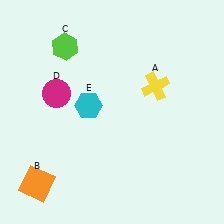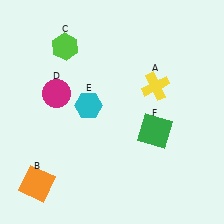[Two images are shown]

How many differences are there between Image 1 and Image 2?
There is 1 difference between the two images.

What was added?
A green square (F) was added in Image 2.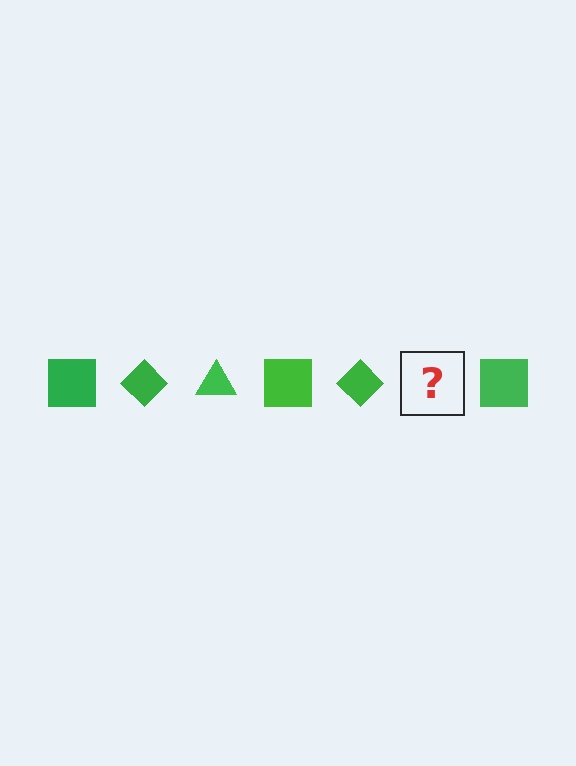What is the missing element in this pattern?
The missing element is a green triangle.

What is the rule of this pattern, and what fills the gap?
The rule is that the pattern cycles through square, diamond, triangle shapes in green. The gap should be filled with a green triangle.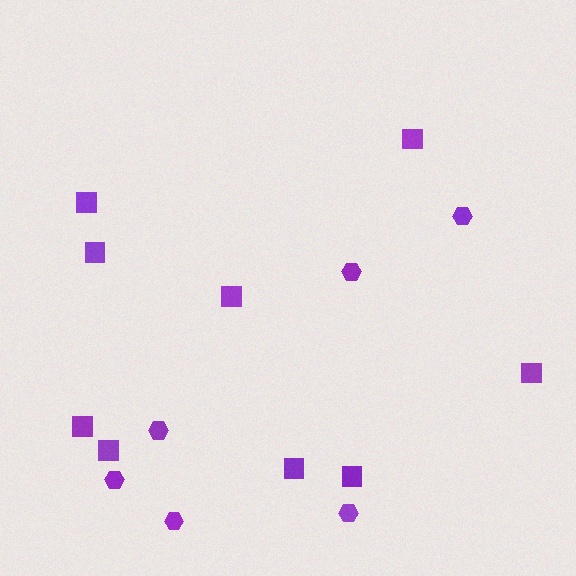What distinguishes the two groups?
There are 2 groups: one group of hexagons (6) and one group of squares (9).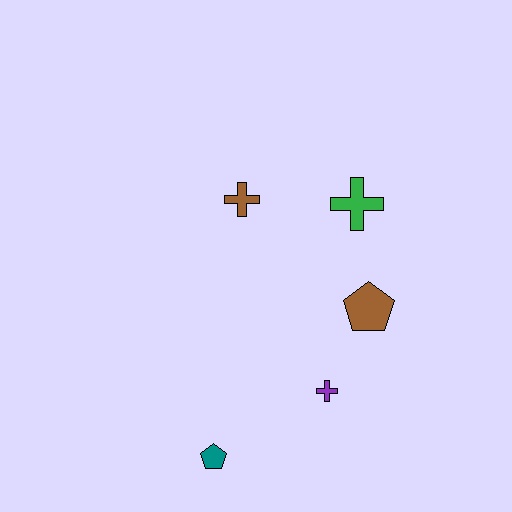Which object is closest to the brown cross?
The green cross is closest to the brown cross.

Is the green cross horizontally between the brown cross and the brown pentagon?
Yes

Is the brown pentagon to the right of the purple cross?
Yes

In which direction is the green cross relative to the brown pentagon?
The green cross is above the brown pentagon.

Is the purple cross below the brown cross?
Yes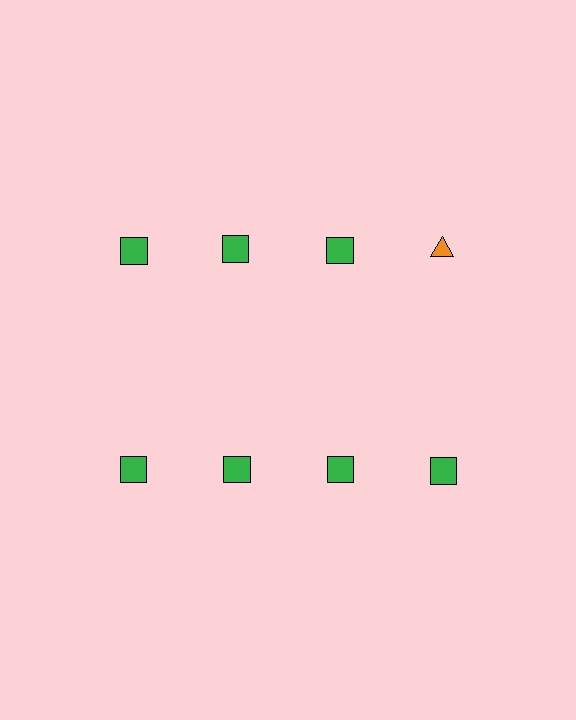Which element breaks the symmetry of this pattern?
The orange triangle in the top row, second from right column breaks the symmetry. All other shapes are green squares.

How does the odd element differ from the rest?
It differs in both color (orange instead of green) and shape (triangle instead of square).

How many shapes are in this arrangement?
There are 8 shapes arranged in a grid pattern.